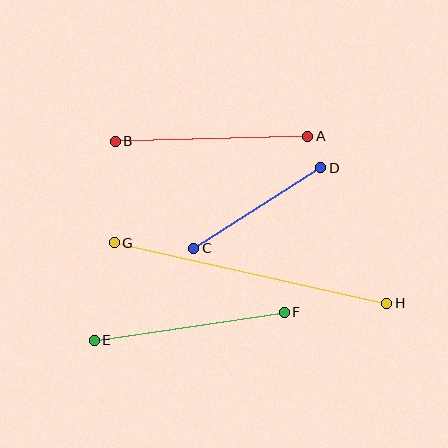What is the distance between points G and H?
The distance is approximately 279 pixels.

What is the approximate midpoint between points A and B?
The midpoint is at approximately (211, 139) pixels.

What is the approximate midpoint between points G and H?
The midpoint is at approximately (251, 273) pixels.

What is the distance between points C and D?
The distance is approximately 150 pixels.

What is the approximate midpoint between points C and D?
The midpoint is at approximately (257, 208) pixels.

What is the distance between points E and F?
The distance is approximately 192 pixels.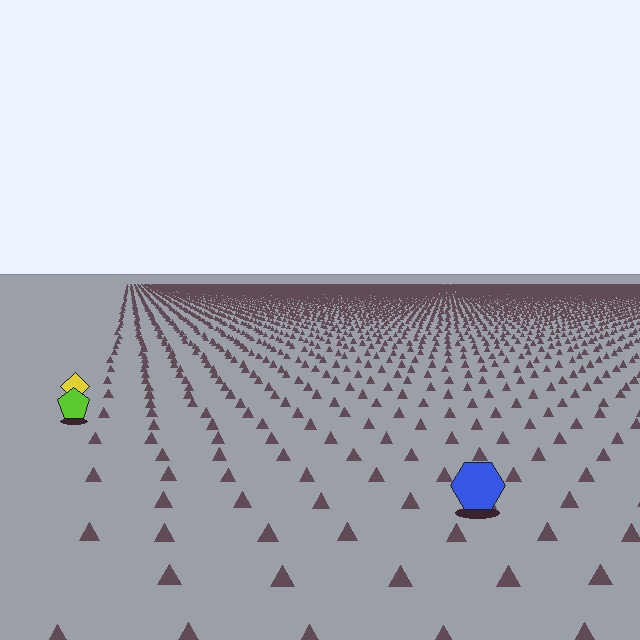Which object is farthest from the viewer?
The yellow diamond is farthest from the viewer. It appears smaller and the ground texture around it is denser.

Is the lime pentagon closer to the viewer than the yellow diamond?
Yes. The lime pentagon is closer — you can tell from the texture gradient: the ground texture is coarser near it.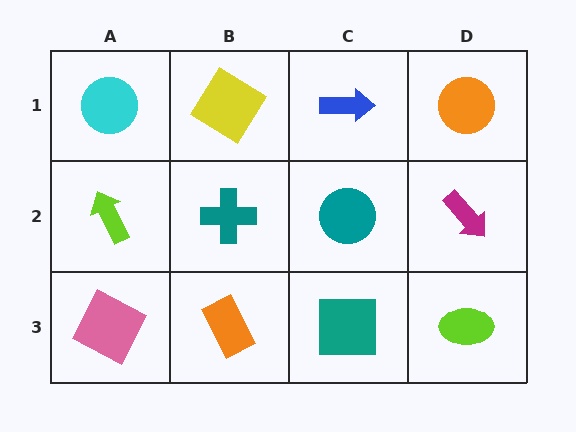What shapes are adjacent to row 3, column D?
A magenta arrow (row 2, column D), a teal square (row 3, column C).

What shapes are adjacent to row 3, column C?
A teal circle (row 2, column C), an orange rectangle (row 3, column B), a lime ellipse (row 3, column D).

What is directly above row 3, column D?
A magenta arrow.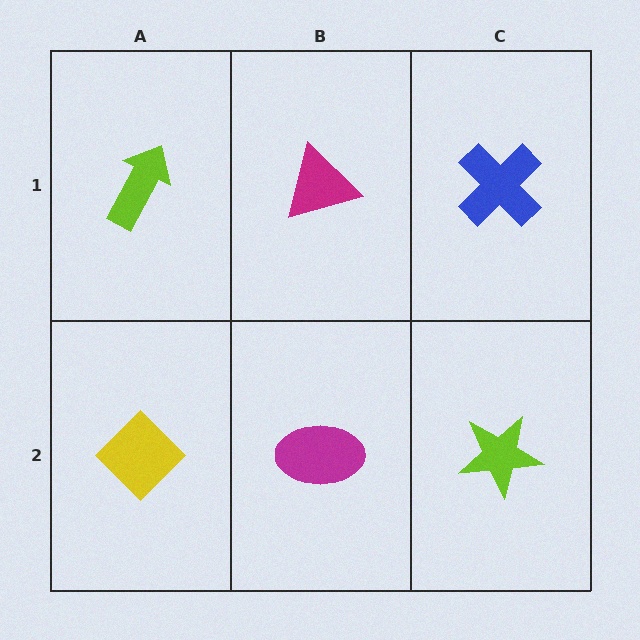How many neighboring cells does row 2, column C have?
2.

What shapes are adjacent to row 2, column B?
A magenta triangle (row 1, column B), a yellow diamond (row 2, column A), a lime star (row 2, column C).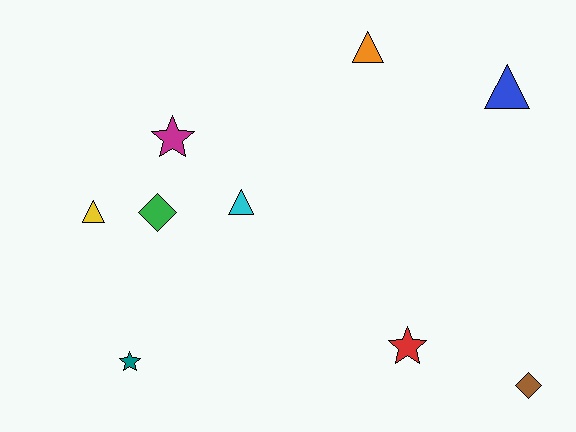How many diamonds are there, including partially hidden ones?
There are 2 diamonds.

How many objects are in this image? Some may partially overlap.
There are 9 objects.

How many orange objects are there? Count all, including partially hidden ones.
There is 1 orange object.